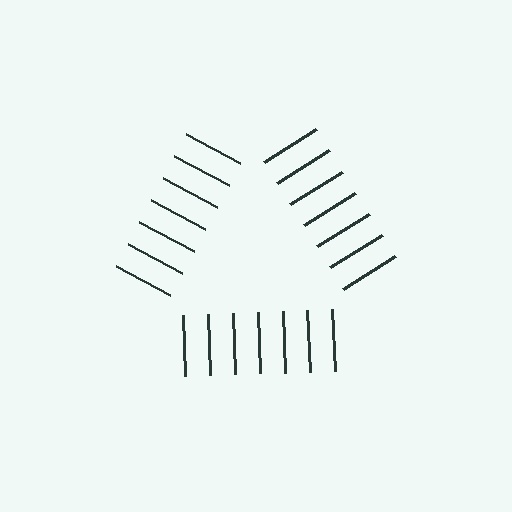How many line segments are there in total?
21 — 7 along each of the 3 edges.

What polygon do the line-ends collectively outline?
An illusory triangle — the line segments terminate on its edges but no continuous stroke is drawn.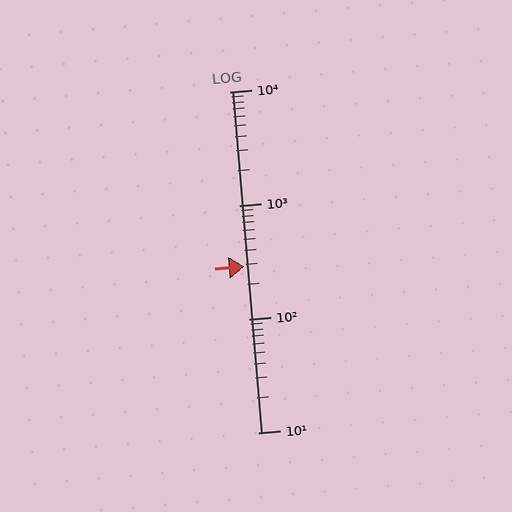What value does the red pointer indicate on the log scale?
The pointer indicates approximately 290.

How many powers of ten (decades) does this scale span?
The scale spans 3 decades, from 10 to 10000.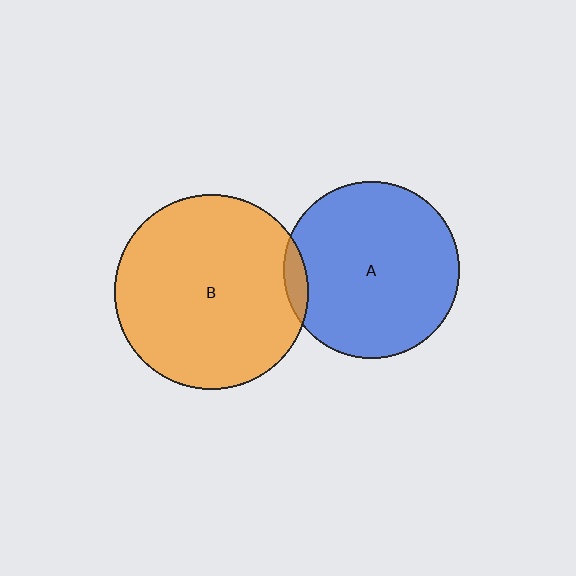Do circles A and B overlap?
Yes.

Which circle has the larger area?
Circle B (orange).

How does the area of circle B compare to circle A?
Approximately 1.2 times.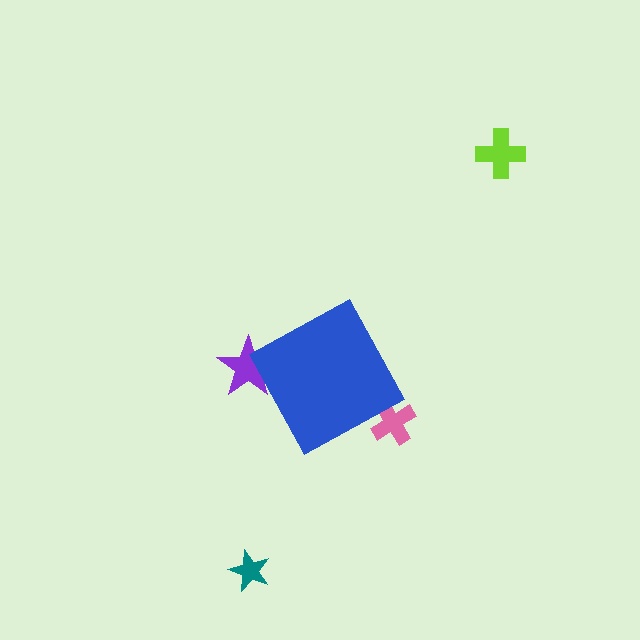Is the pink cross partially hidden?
Yes, the pink cross is partially hidden behind the blue diamond.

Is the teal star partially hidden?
No, the teal star is fully visible.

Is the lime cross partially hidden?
No, the lime cross is fully visible.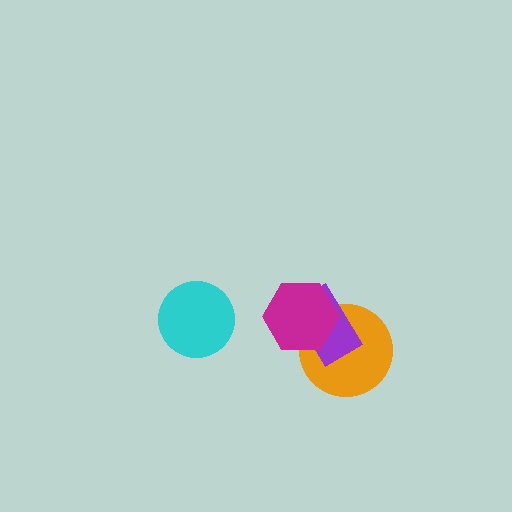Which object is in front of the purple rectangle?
The magenta hexagon is in front of the purple rectangle.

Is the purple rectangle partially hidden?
Yes, it is partially covered by another shape.